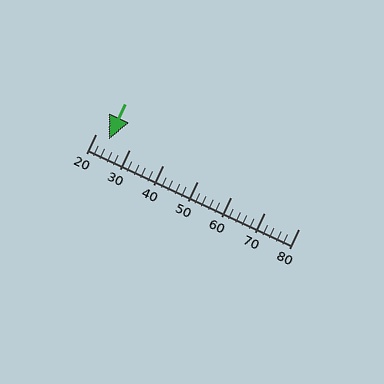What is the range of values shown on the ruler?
The ruler shows values from 20 to 80.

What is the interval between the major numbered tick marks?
The major tick marks are spaced 10 units apart.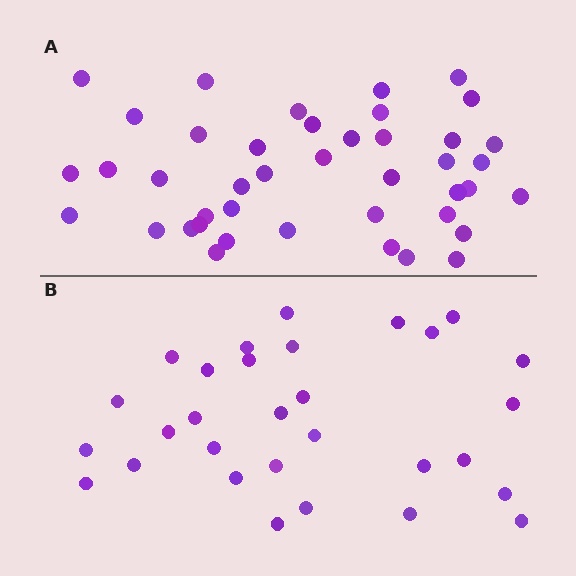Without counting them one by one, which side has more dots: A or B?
Region A (the top region) has more dots.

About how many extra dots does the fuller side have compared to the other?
Region A has roughly 12 or so more dots than region B.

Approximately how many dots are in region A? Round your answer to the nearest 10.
About 40 dots. (The exact count is 42, which rounds to 40.)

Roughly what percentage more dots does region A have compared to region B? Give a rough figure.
About 40% more.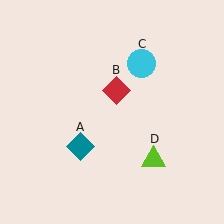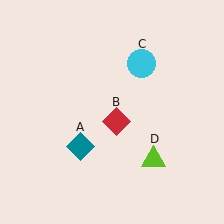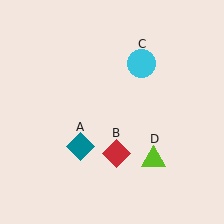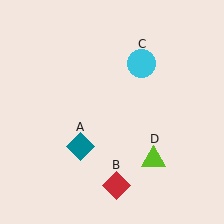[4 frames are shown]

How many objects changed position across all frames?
1 object changed position: red diamond (object B).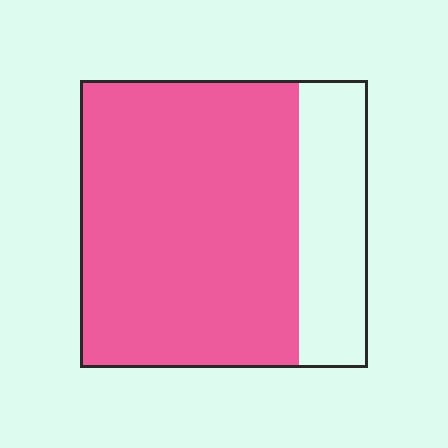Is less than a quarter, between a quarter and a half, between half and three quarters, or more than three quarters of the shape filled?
More than three quarters.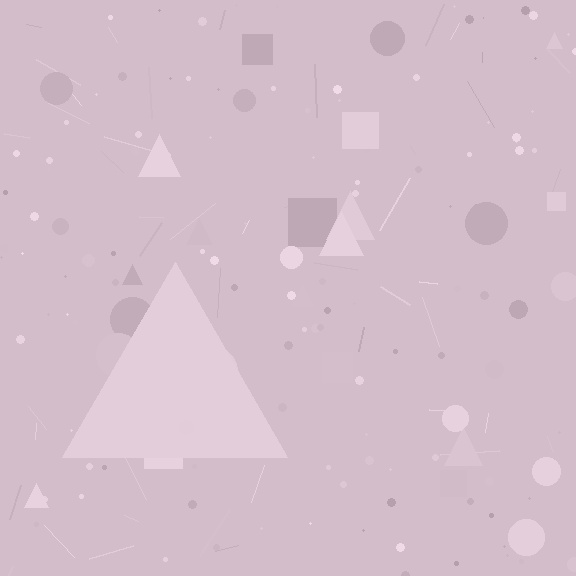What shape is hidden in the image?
A triangle is hidden in the image.